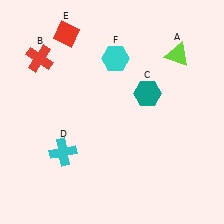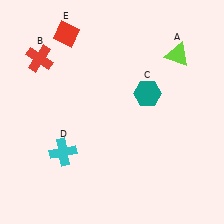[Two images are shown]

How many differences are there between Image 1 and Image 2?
There is 1 difference between the two images.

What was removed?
The cyan hexagon (F) was removed in Image 2.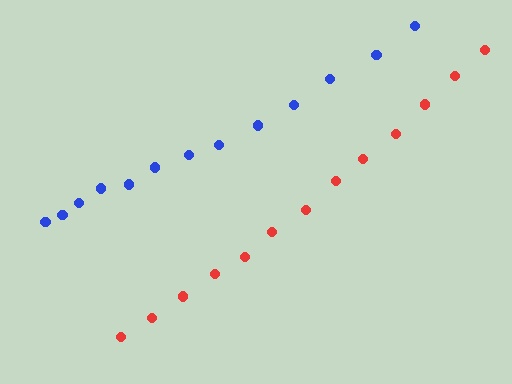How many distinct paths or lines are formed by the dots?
There are 2 distinct paths.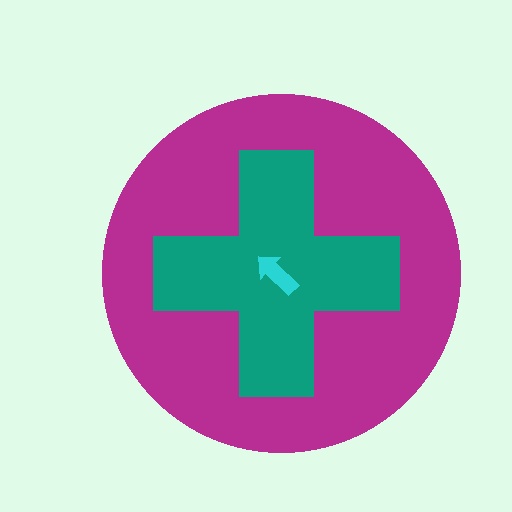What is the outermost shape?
The magenta circle.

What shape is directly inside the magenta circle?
The teal cross.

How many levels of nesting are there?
3.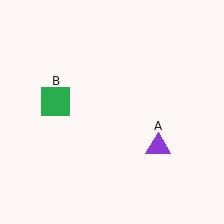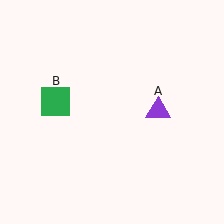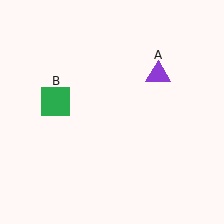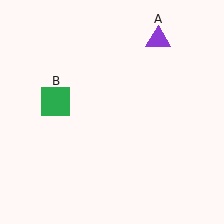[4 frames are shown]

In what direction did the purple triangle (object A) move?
The purple triangle (object A) moved up.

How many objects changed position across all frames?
1 object changed position: purple triangle (object A).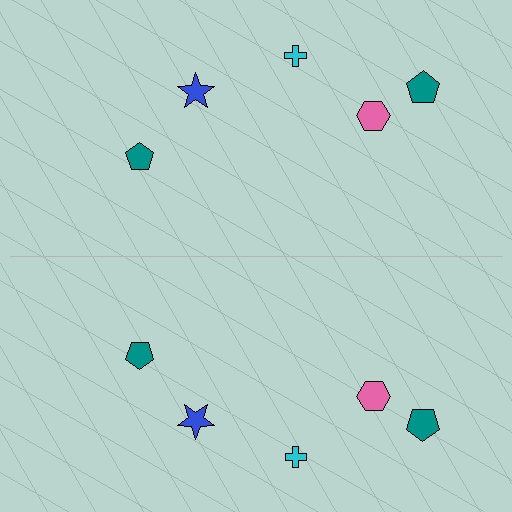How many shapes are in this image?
There are 10 shapes in this image.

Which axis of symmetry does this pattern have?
The pattern has a horizontal axis of symmetry running through the center of the image.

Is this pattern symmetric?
Yes, this pattern has bilateral (reflection) symmetry.